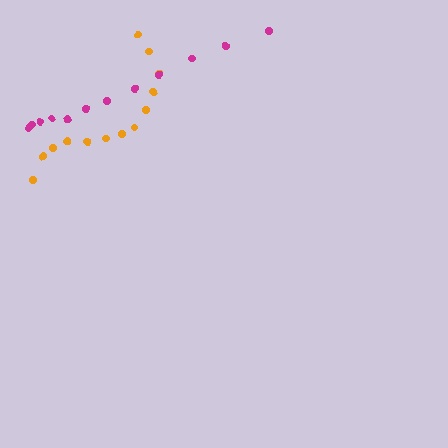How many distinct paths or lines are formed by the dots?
There are 2 distinct paths.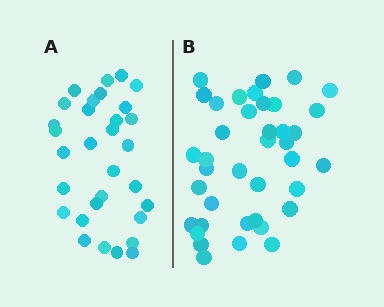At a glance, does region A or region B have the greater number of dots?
Region B (the right region) has more dots.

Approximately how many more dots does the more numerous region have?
Region B has roughly 8 or so more dots than region A.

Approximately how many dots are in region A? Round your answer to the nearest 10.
About 30 dots. (The exact count is 31, which rounds to 30.)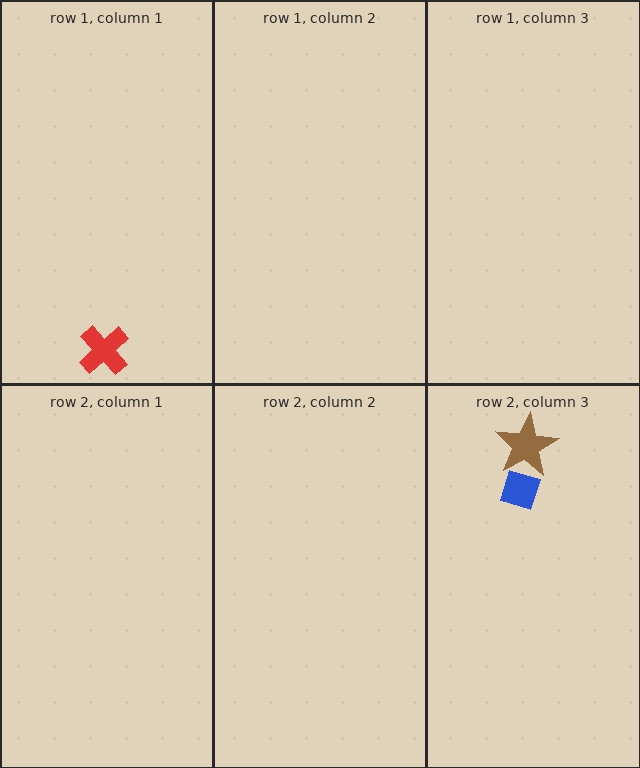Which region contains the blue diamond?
The row 2, column 3 region.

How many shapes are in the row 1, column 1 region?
1.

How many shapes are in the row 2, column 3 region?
2.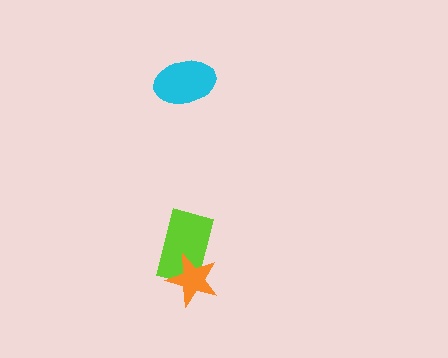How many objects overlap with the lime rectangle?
1 object overlaps with the lime rectangle.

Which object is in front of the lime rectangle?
The orange star is in front of the lime rectangle.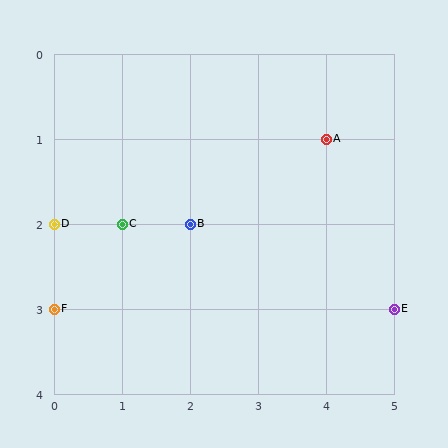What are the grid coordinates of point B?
Point B is at grid coordinates (2, 2).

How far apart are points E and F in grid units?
Points E and F are 5 columns apart.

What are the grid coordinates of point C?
Point C is at grid coordinates (1, 2).